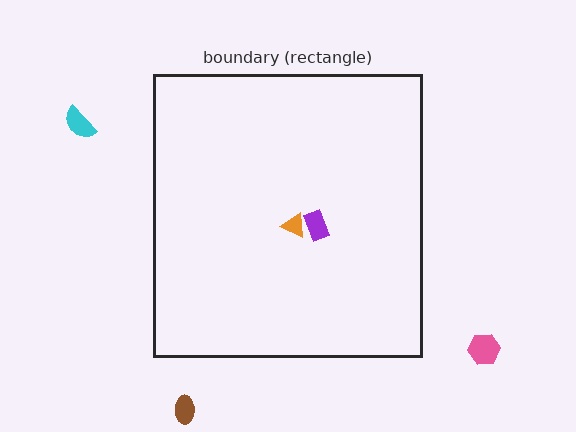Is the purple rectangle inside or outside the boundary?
Inside.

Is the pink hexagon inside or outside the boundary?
Outside.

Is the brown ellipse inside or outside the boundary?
Outside.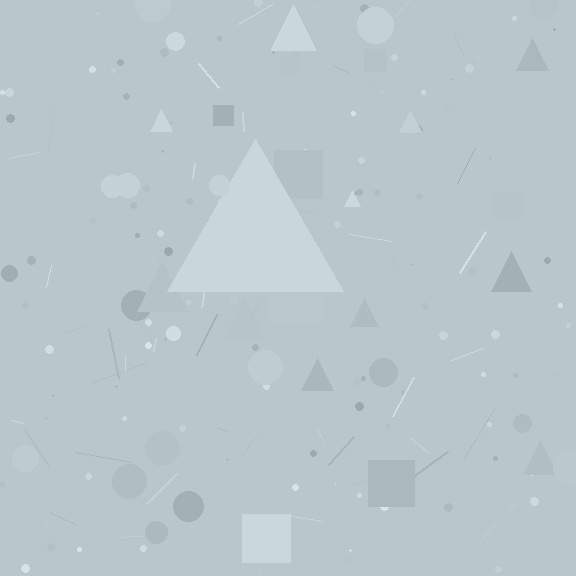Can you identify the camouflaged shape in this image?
The camouflaged shape is a triangle.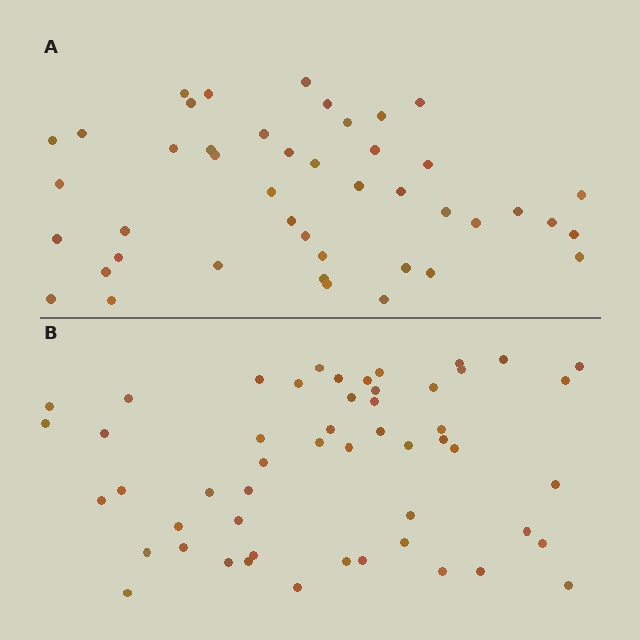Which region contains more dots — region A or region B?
Region B (the bottom region) has more dots.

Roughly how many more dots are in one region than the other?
Region B has roughly 8 or so more dots than region A.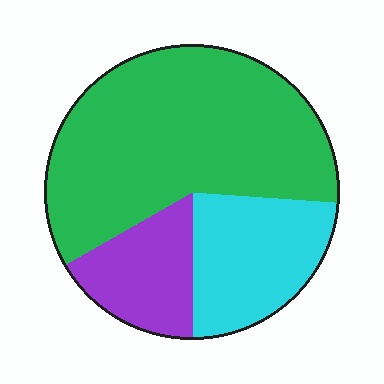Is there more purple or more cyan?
Cyan.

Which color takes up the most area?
Green, at roughly 60%.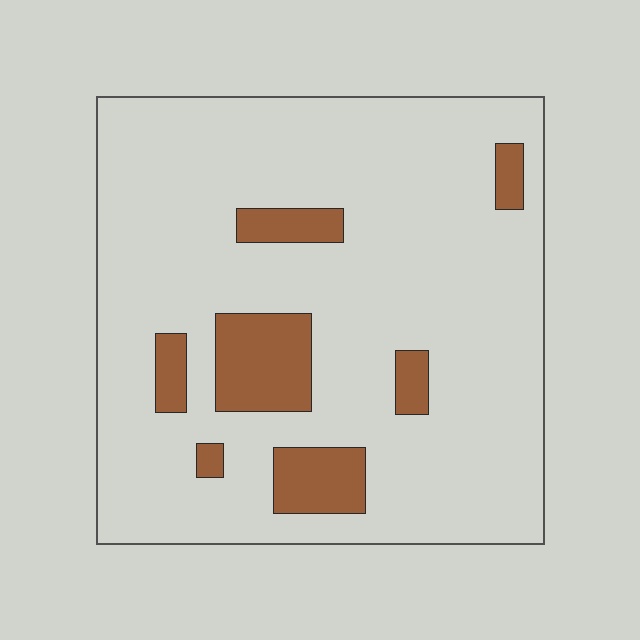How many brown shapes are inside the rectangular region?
7.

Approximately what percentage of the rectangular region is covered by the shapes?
Approximately 15%.